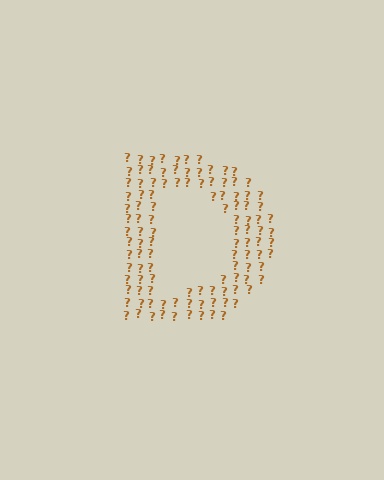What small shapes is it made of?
It is made of small question marks.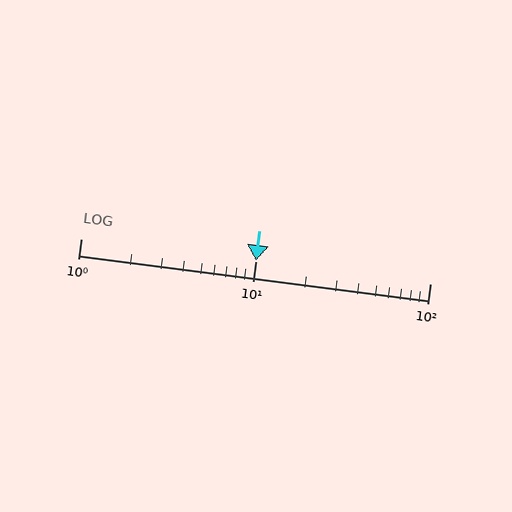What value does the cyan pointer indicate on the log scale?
The pointer indicates approximately 10.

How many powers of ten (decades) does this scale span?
The scale spans 2 decades, from 1 to 100.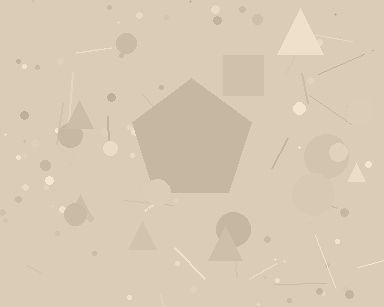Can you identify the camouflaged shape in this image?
The camouflaged shape is a pentagon.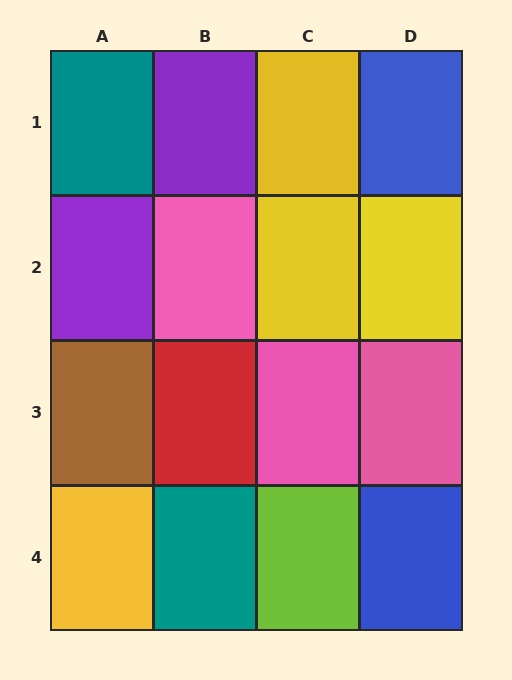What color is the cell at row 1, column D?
Blue.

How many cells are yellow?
4 cells are yellow.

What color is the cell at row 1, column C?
Yellow.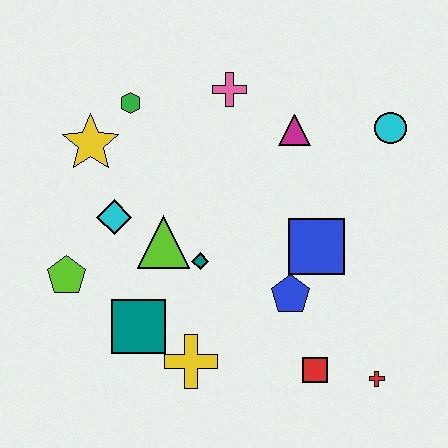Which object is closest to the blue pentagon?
The blue square is closest to the blue pentagon.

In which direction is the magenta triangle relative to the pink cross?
The magenta triangle is to the right of the pink cross.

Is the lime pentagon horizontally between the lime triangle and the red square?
No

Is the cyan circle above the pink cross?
No